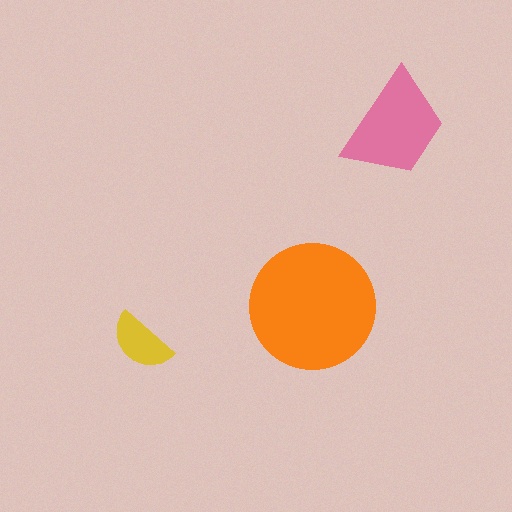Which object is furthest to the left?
The yellow semicircle is leftmost.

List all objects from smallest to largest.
The yellow semicircle, the pink trapezoid, the orange circle.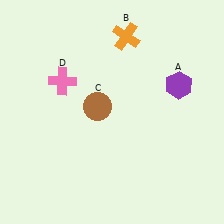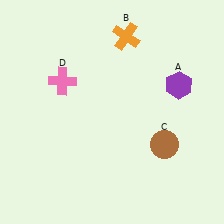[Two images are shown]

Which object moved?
The brown circle (C) moved right.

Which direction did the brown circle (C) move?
The brown circle (C) moved right.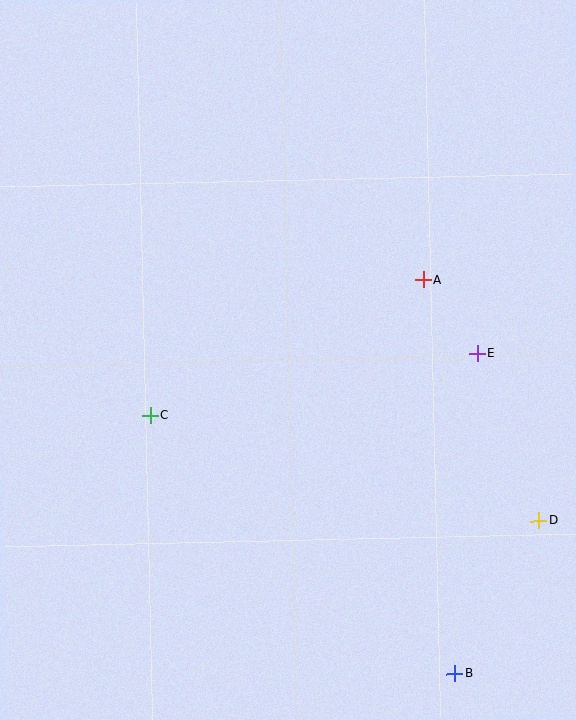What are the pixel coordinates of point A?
Point A is at (423, 280).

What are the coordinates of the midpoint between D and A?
The midpoint between D and A is at (481, 400).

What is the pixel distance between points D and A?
The distance between D and A is 267 pixels.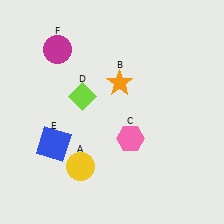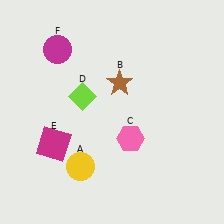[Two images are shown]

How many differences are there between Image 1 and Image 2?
There are 2 differences between the two images.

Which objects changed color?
B changed from orange to brown. E changed from blue to magenta.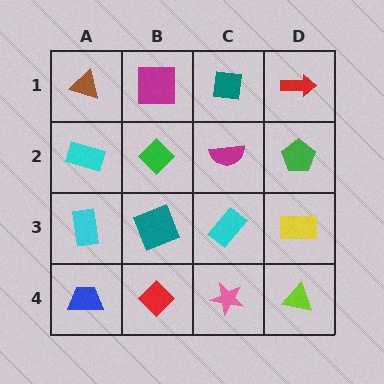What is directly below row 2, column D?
A yellow rectangle.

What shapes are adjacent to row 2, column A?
A brown triangle (row 1, column A), a cyan rectangle (row 3, column A), a green diamond (row 2, column B).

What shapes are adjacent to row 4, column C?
A cyan rectangle (row 3, column C), a red diamond (row 4, column B), a lime triangle (row 4, column D).